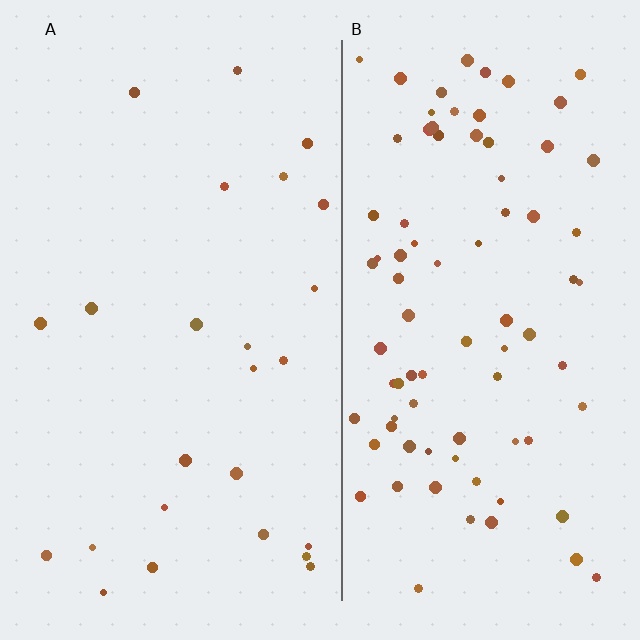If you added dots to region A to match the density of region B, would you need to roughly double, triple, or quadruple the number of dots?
Approximately triple.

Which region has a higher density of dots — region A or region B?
B (the right).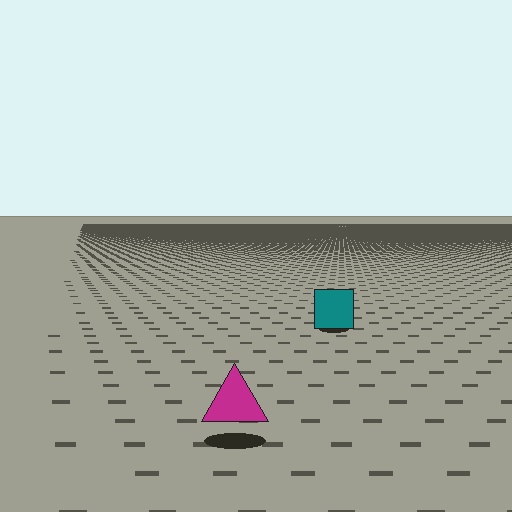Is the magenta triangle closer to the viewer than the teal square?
Yes. The magenta triangle is closer — you can tell from the texture gradient: the ground texture is coarser near it.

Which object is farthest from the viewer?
The teal square is farthest from the viewer. It appears smaller and the ground texture around it is denser.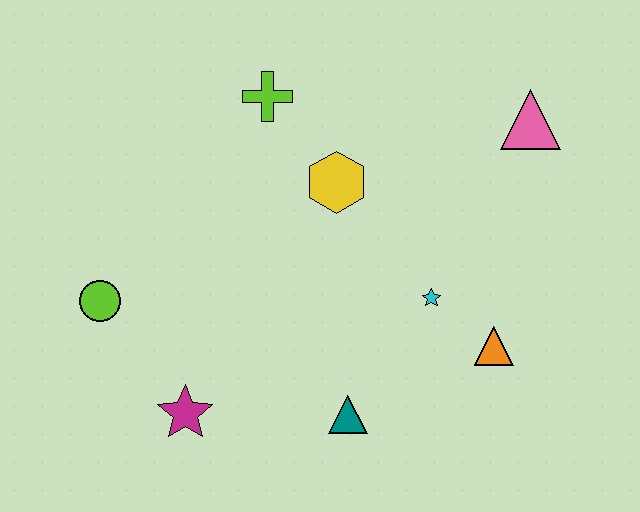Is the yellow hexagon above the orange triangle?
Yes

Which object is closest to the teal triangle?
The cyan star is closest to the teal triangle.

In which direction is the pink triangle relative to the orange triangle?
The pink triangle is above the orange triangle.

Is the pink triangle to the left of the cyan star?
No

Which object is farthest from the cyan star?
The lime circle is farthest from the cyan star.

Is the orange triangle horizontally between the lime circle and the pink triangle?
Yes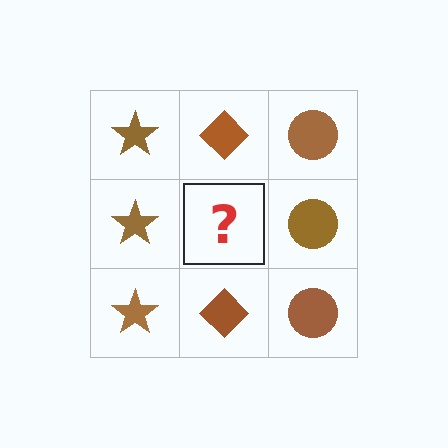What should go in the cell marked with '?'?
The missing cell should contain a brown diamond.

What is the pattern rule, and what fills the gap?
The rule is that each column has a consistent shape. The gap should be filled with a brown diamond.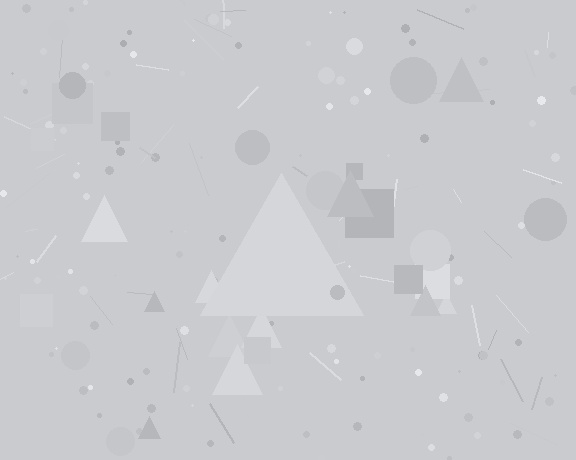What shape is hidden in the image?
A triangle is hidden in the image.